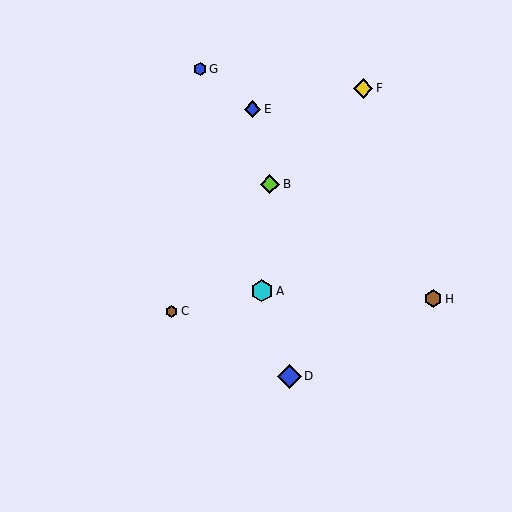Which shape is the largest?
The blue diamond (labeled D) is the largest.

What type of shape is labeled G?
Shape G is a blue hexagon.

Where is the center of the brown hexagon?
The center of the brown hexagon is at (172, 311).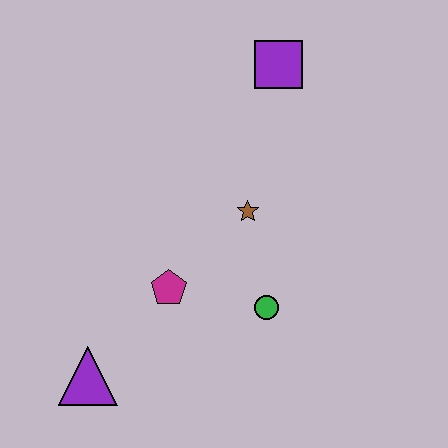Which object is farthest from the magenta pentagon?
The purple square is farthest from the magenta pentagon.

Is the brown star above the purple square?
No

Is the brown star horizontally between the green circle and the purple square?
No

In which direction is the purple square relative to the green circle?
The purple square is above the green circle.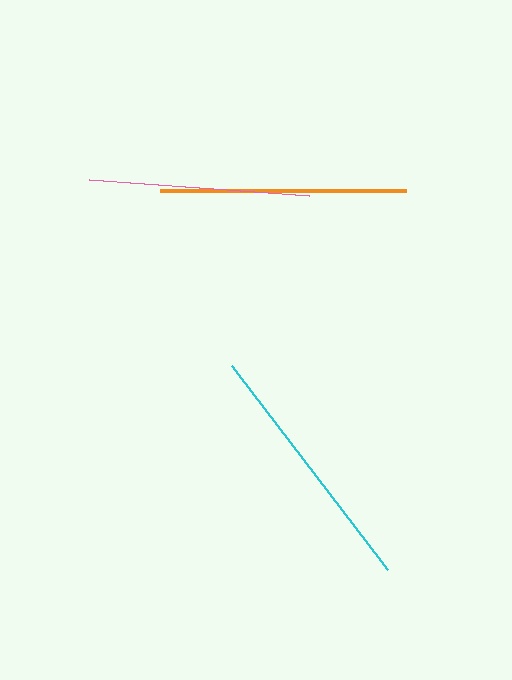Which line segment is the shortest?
The pink line is the shortest at approximately 221 pixels.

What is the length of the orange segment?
The orange segment is approximately 246 pixels long.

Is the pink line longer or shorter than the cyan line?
The cyan line is longer than the pink line.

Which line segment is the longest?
The cyan line is the longest at approximately 257 pixels.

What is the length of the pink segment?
The pink segment is approximately 221 pixels long.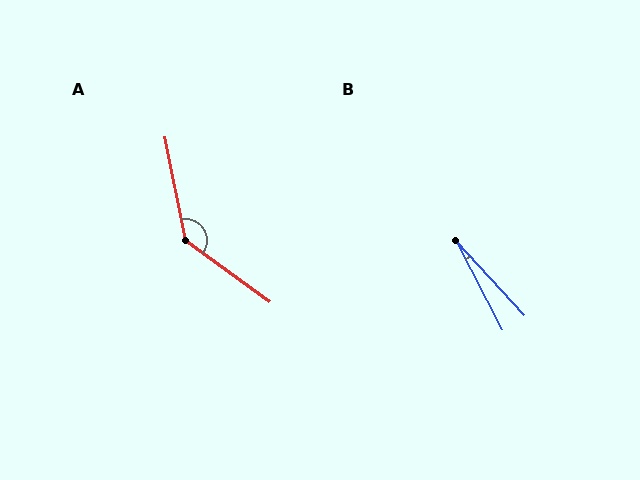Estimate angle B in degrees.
Approximately 15 degrees.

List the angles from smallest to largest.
B (15°), A (137°).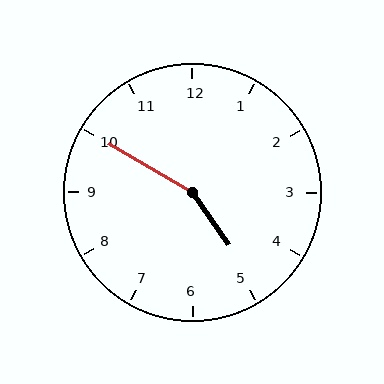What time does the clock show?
4:50.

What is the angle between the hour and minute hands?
Approximately 155 degrees.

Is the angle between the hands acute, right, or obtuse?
It is obtuse.